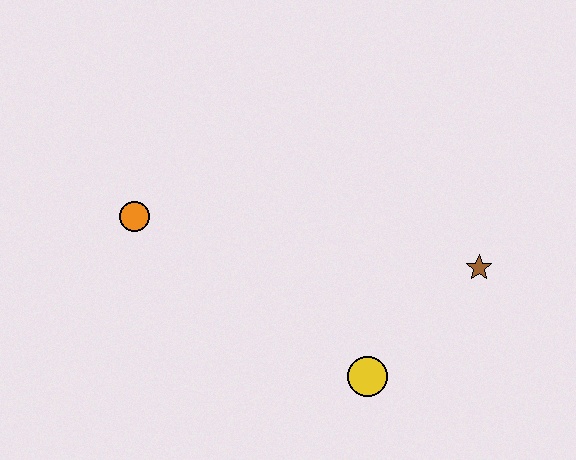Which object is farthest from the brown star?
The orange circle is farthest from the brown star.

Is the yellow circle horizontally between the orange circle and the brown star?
Yes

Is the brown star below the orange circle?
Yes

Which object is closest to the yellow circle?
The brown star is closest to the yellow circle.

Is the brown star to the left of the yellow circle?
No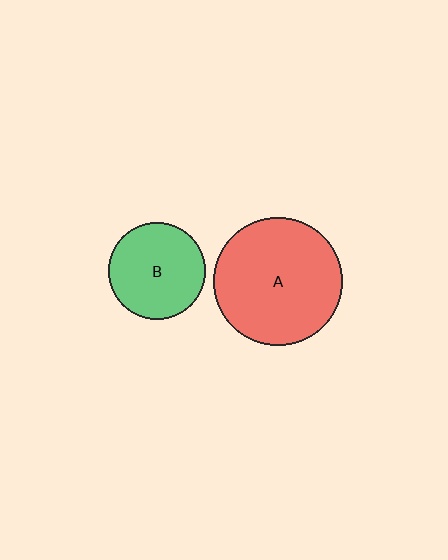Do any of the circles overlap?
No, none of the circles overlap.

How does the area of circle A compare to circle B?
Approximately 1.7 times.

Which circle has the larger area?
Circle A (red).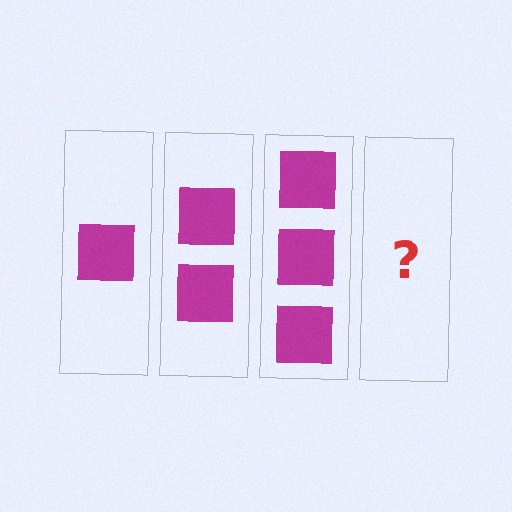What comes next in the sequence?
The next element should be 4 squares.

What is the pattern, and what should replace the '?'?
The pattern is that each step adds one more square. The '?' should be 4 squares.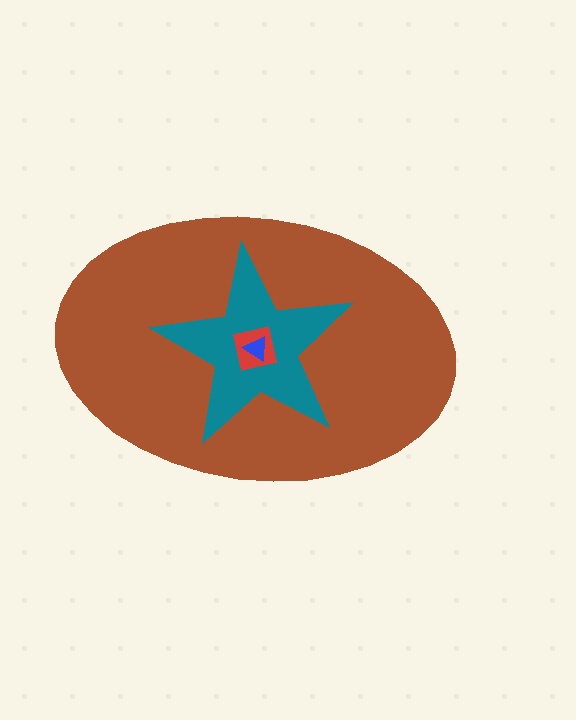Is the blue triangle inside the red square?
Yes.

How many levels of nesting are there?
4.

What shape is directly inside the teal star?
The red square.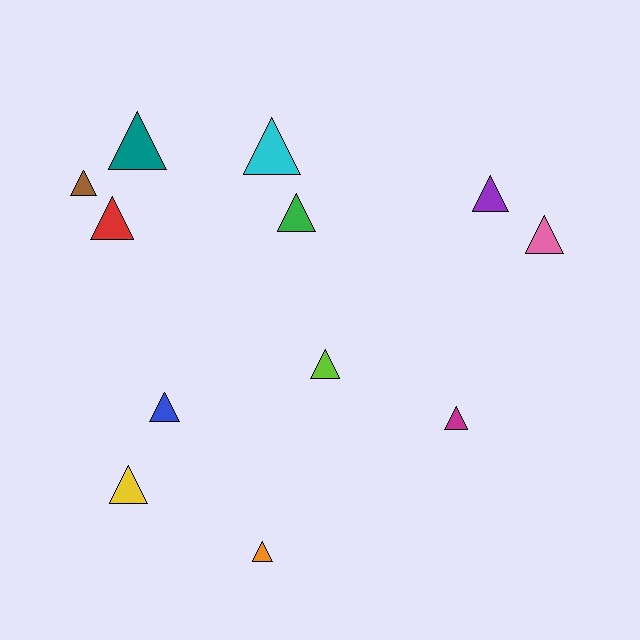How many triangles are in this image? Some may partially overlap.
There are 12 triangles.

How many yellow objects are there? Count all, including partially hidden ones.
There is 1 yellow object.